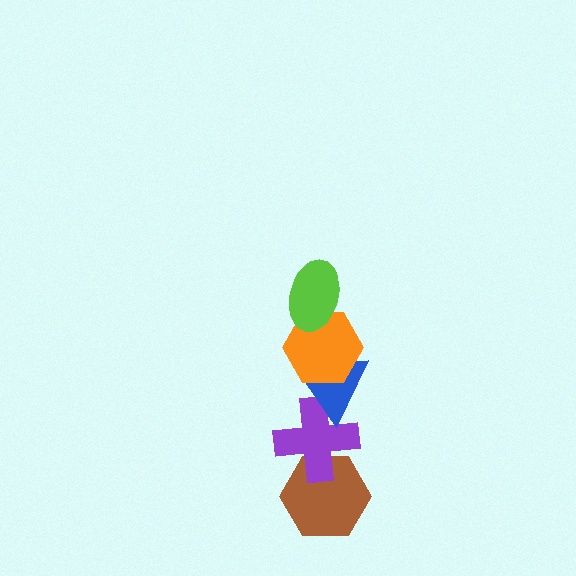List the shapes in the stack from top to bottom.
From top to bottom: the lime ellipse, the orange hexagon, the blue triangle, the purple cross, the brown hexagon.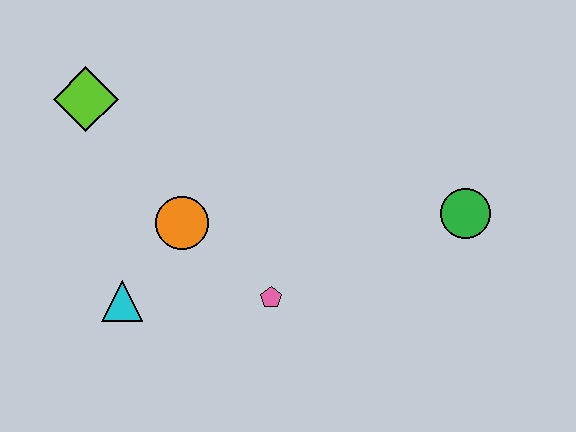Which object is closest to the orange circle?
The cyan triangle is closest to the orange circle.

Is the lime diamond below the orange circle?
No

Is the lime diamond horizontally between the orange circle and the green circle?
No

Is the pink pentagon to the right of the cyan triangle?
Yes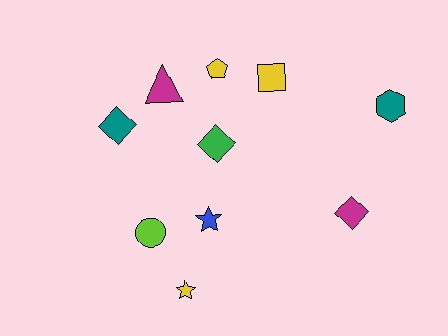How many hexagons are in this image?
There is 1 hexagon.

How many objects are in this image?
There are 10 objects.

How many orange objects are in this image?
There are no orange objects.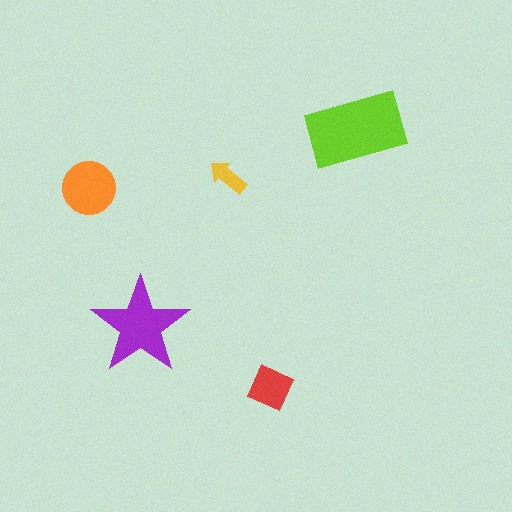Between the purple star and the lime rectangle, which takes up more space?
The lime rectangle.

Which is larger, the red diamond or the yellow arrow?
The red diamond.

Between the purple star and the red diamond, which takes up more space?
The purple star.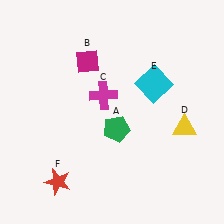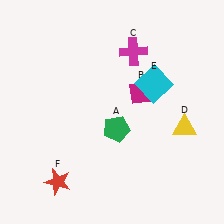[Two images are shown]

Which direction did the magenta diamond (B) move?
The magenta diamond (B) moved right.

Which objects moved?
The objects that moved are: the magenta diamond (B), the magenta cross (C).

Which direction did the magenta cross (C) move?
The magenta cross (C) moved up.